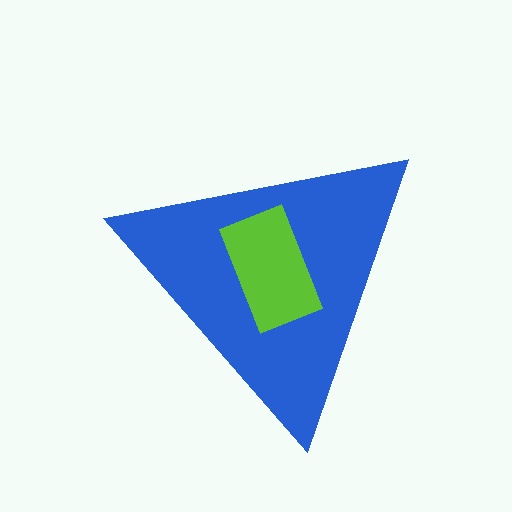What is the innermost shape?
The lime rectangle.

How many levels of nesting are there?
2.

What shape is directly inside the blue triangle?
The lime rectangle.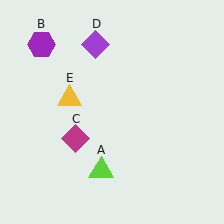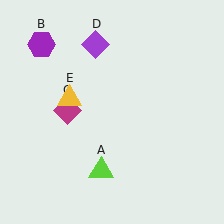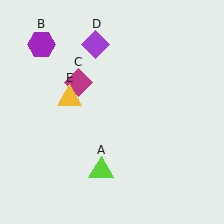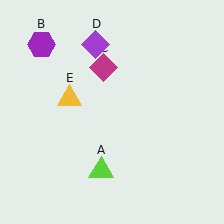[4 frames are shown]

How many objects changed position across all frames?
1 object changed position: magenta diamond (object C).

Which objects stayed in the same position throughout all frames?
Lime triangle (object A) and purple hexagon (object B) and purple diamond (object D) and yellow triangle (object E) remained stationary.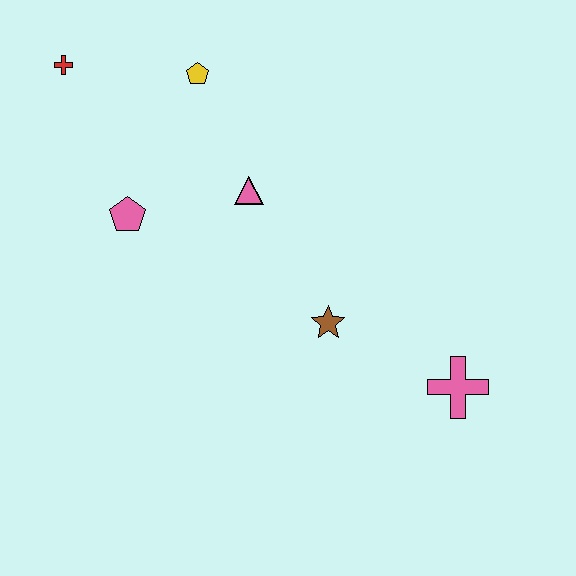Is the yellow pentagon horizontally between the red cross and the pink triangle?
Yes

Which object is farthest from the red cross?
The pink cross is farthest from the red cross.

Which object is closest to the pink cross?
The brown star is closest to the pink cross.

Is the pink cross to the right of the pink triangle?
Yes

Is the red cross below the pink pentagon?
No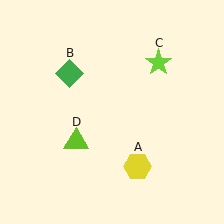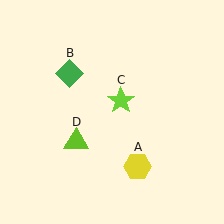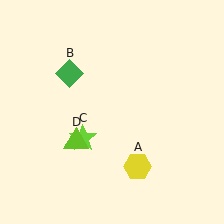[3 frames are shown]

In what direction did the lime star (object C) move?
The lime star (object C) moved down and to the left.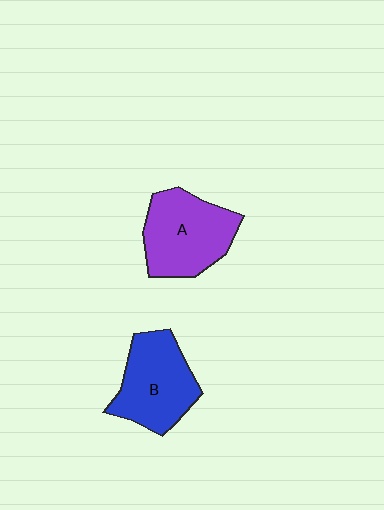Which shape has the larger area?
Shape A (purple).